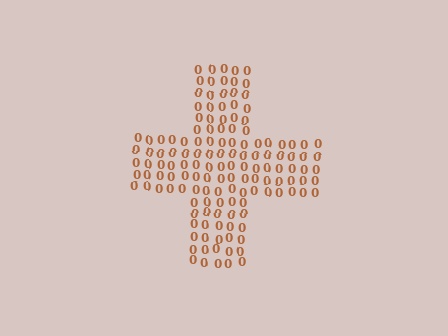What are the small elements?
The small elements are digit 0's.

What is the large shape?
The large shape is a cross.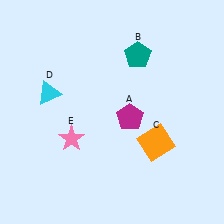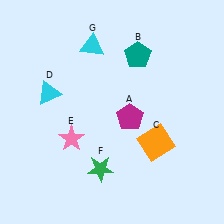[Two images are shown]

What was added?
A green star (F), a cyan triangle (G) were added in Image 2.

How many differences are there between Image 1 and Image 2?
There are 2 differences between the two images.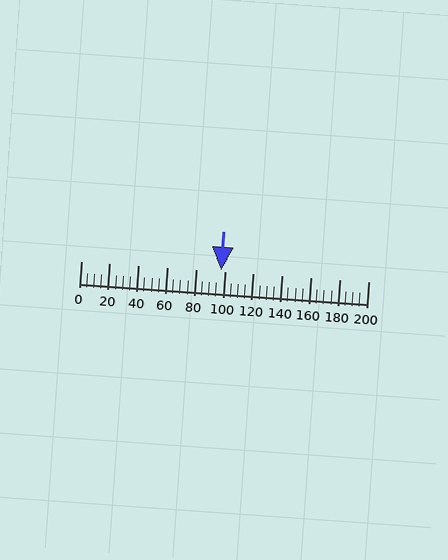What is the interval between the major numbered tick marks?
The major tick marks are spaced 20 units apart.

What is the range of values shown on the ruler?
The ruler shows values from 0 to 200.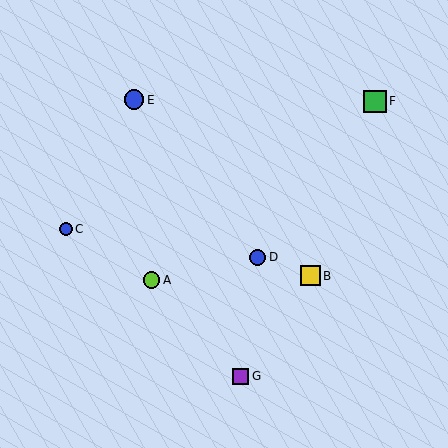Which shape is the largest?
The green square (labeled F) is the largest.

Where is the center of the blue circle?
The center of the blue circle is at (134, 100).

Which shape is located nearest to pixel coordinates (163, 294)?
The lime circle (labeled A) at (152, 280) is nearest to that location.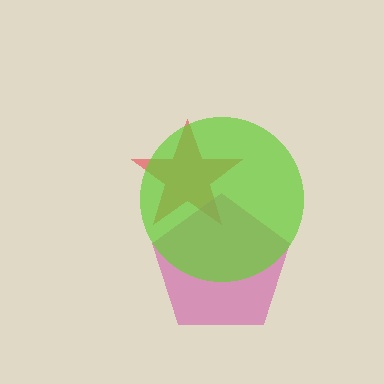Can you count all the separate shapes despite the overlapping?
Yes, there are 3 separate shapes.